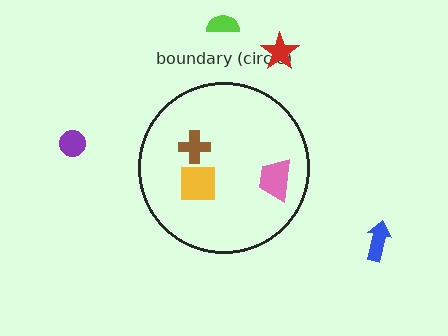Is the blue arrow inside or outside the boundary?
Outside.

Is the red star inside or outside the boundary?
Outside.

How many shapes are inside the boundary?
3 inside, 4 outside.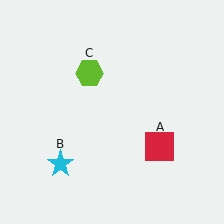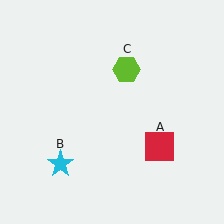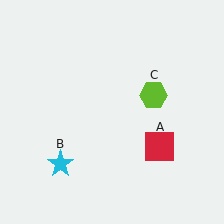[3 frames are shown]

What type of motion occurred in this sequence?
The lime hexagon (object C) rotated clockwise around the center of the scene.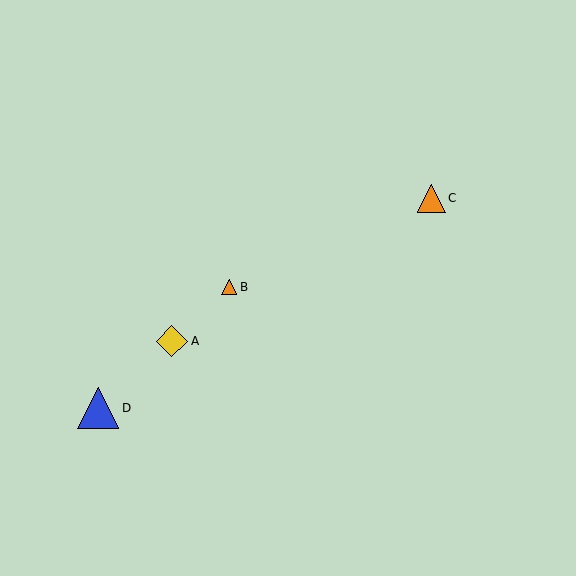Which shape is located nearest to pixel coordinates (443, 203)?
The orange triangle (labeled C) at (432, 198) is nearest to that location.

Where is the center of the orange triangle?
The center of the orange triangle is at (229, 287).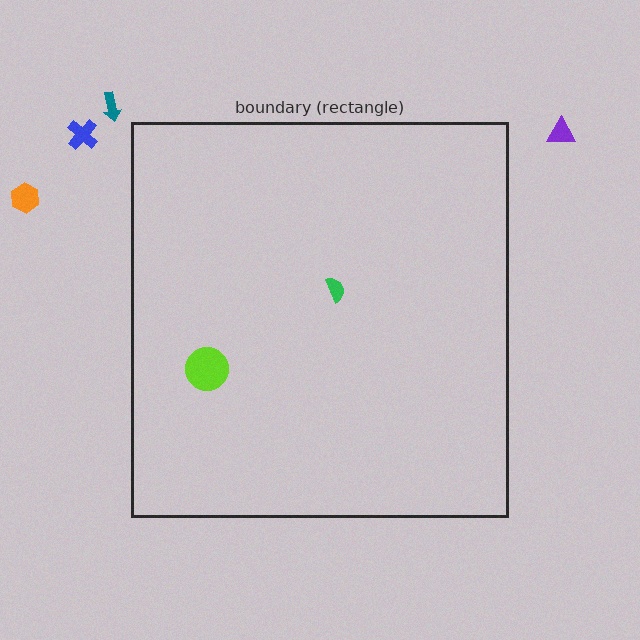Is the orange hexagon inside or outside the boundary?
Outside.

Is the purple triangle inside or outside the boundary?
Outside.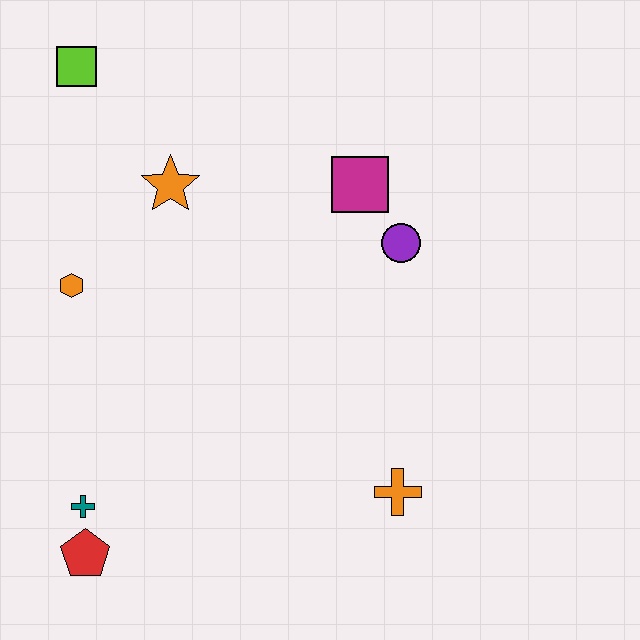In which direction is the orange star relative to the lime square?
The orange star is below the lime square.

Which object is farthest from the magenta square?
The red pentagon is farthest from the magenta square.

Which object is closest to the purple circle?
The magenta square is closest to the purple circle.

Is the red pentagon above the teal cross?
No